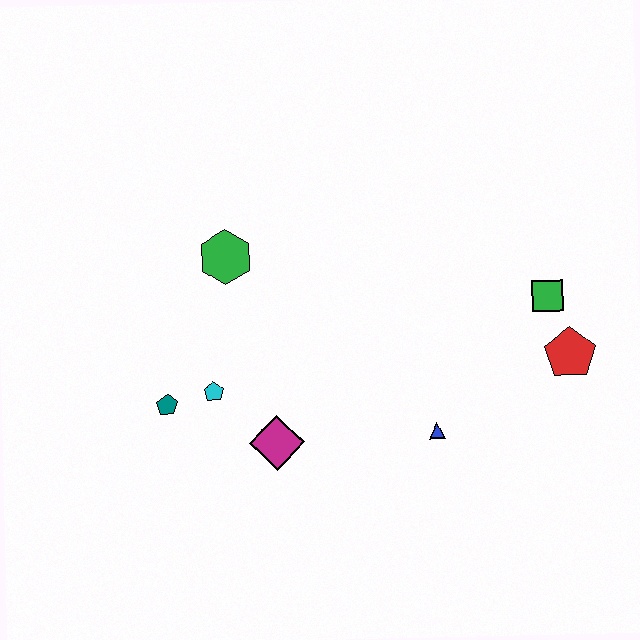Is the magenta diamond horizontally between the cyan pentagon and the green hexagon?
No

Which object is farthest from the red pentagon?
The teal pentagon is farthest from the red pentagon.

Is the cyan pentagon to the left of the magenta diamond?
Yes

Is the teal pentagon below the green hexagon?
Yes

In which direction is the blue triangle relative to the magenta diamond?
The blue triangle is to the right of the magenta diamond.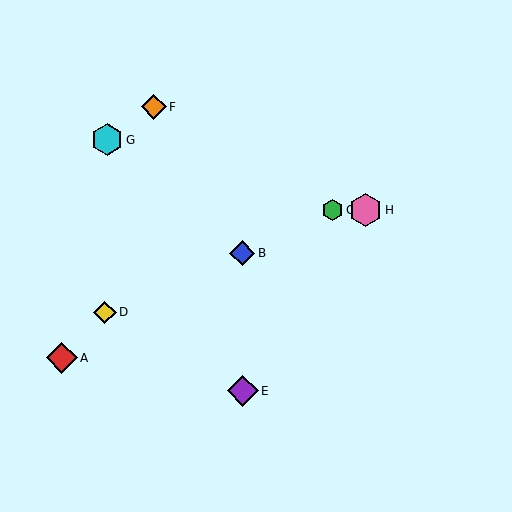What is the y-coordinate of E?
Object E is at y≈391.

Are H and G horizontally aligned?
No, H is at y≈210 and G is at y≈140.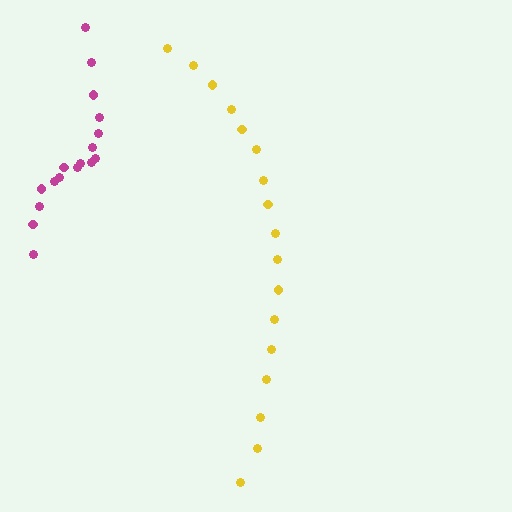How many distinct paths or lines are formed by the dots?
There are 2 distinct paths.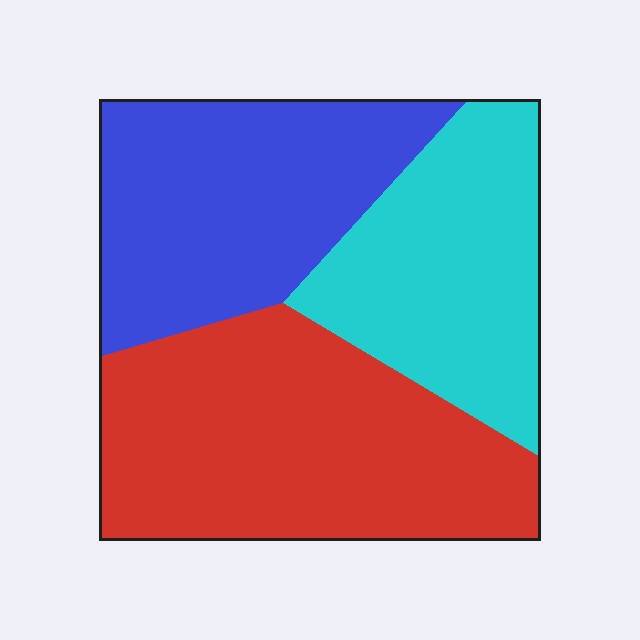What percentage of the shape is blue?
Blue covers 31% of the shape.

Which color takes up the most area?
Red, at roughly 40%.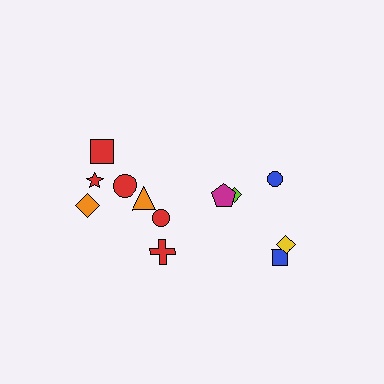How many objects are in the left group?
There are 7 objects.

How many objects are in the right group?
There are 5 objects.